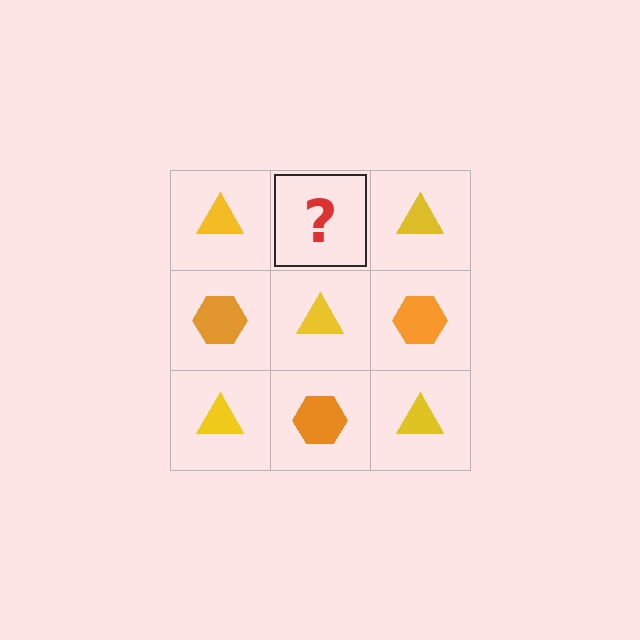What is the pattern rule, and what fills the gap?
The rule is that it alternates yellow triangle and orange hexagon in a checkerboard pattern. The gap should be filled with an orange hexagon.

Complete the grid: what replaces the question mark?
The question mark should be replaced with an orange hexagon.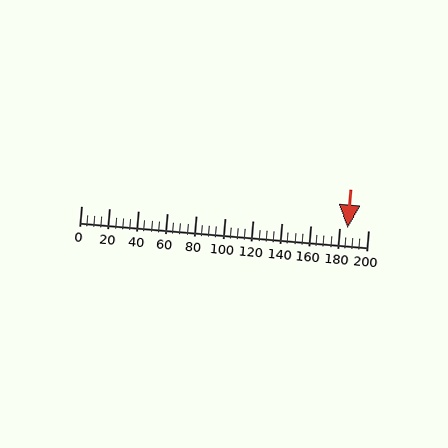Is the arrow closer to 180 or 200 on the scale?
The arrow is closer to 180.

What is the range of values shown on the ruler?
The ruler shows values from 0 to 200.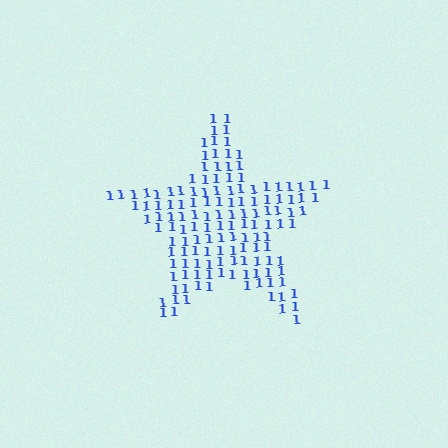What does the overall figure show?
The overall figure shows a star.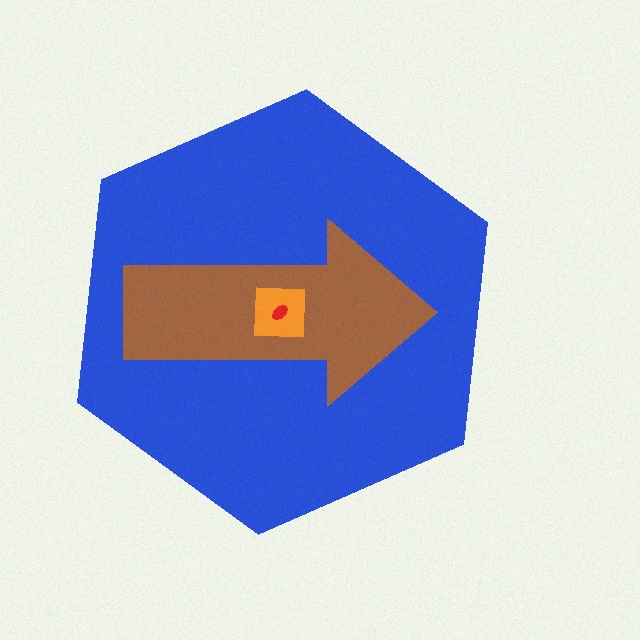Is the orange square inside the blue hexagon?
Yes.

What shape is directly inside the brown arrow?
The orange square.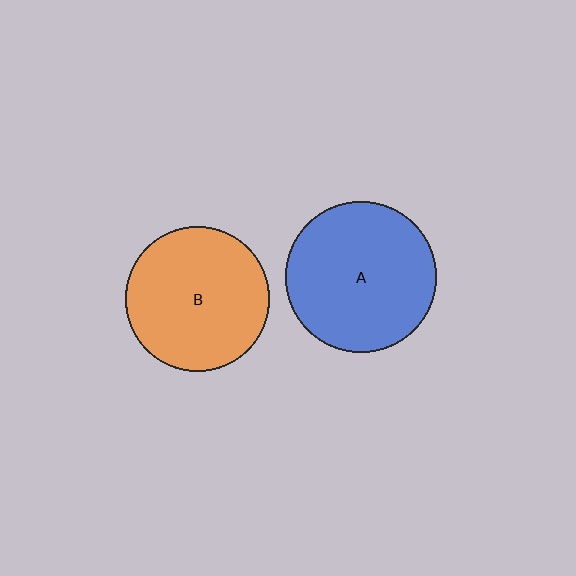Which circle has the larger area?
Circle A (blue).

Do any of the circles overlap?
No, none of the circles overlap.